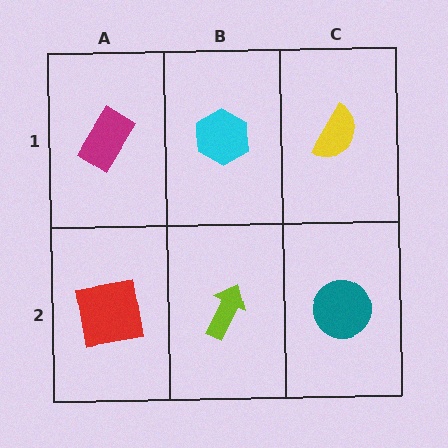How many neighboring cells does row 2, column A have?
2.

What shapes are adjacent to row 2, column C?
A yellow semicircle (row 1, column C), a lime arrow (row 2, column B).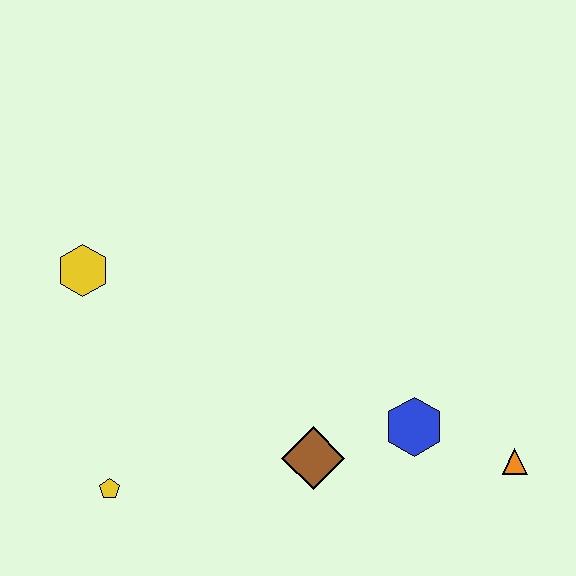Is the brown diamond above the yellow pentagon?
Yes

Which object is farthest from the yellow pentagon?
The orange triangle is farthest from the yellow pentagon.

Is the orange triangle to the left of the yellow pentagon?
No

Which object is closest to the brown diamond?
The blue hexagon is closest to the brown diamond.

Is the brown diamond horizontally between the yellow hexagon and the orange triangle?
Yes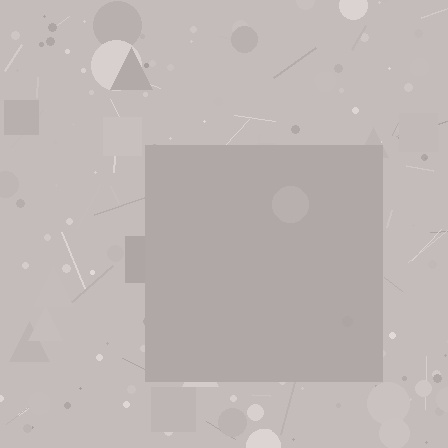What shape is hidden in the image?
A square is hidden in the image.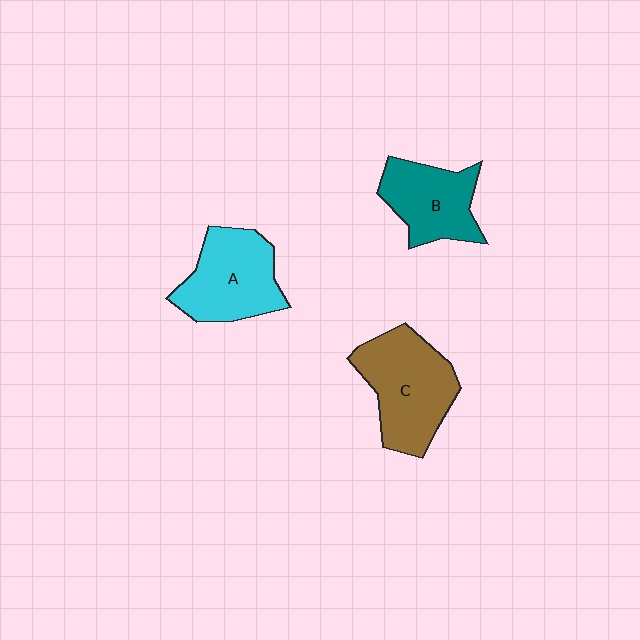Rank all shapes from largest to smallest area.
From largest to smallest: C (brown), A (cyan), B (teal).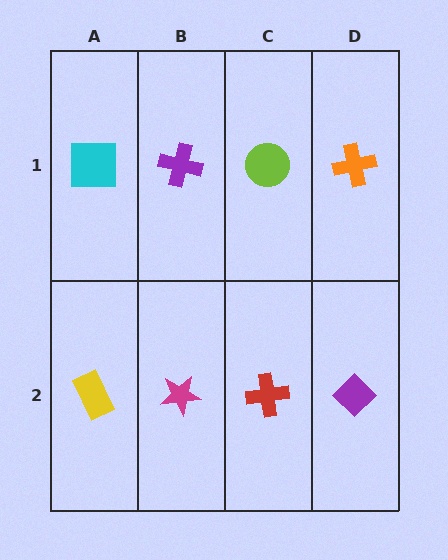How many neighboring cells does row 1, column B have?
3.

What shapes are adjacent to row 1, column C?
A red cross (row 2, column C), a purple cross (row 1, column B), an orange cross (row 1, column D).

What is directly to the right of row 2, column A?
A magenta star.